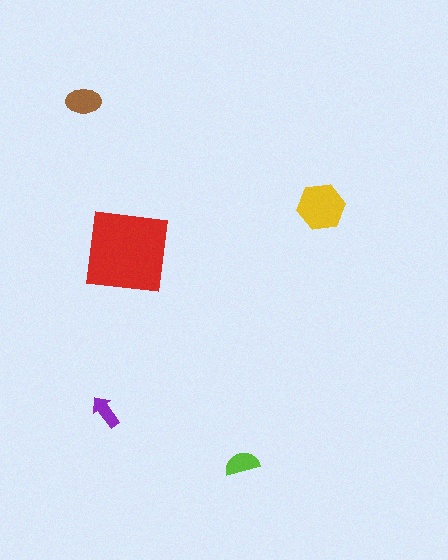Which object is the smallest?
The purple arrow.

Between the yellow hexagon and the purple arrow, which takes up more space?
The yellow hexagon.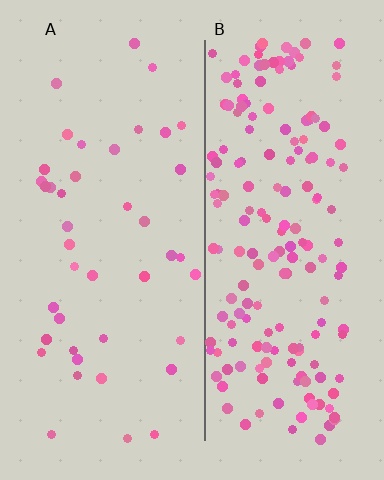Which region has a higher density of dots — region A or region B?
B (the right).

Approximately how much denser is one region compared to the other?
Approximately 4.3× — region B over region A.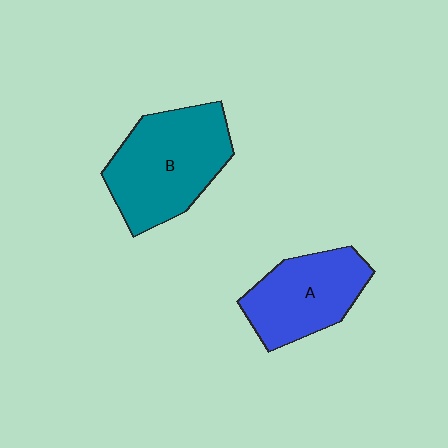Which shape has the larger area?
Shape B (teal).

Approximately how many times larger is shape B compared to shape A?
Approximately 1.3 times.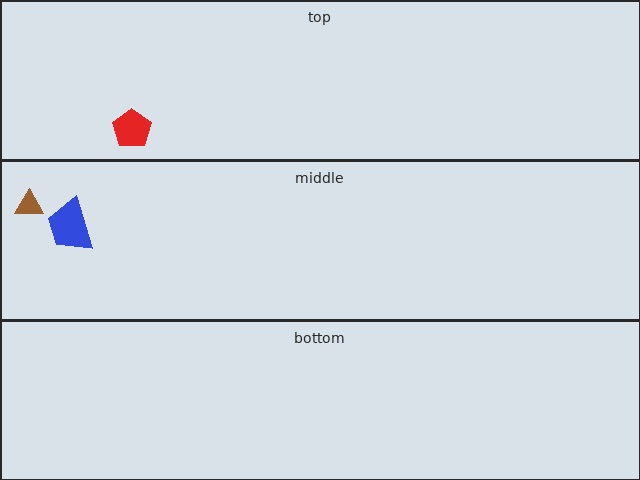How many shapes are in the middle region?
2.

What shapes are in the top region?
The red pentagon.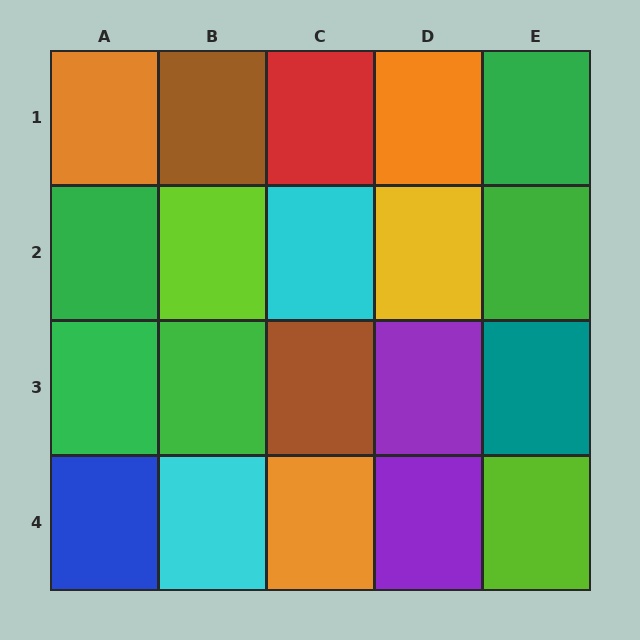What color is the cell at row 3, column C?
Brown.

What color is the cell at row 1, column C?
Red.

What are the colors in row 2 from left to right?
Green, lime, cyan, yellow, green.